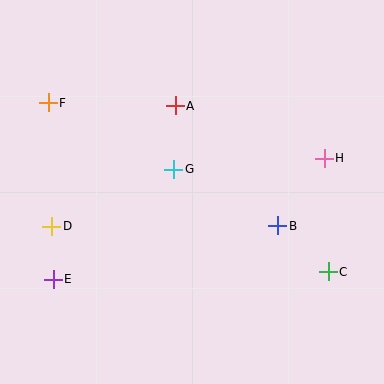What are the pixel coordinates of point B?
Point B is at (278, 226).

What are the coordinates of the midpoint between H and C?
The midpoint between H and C is at (326, 215).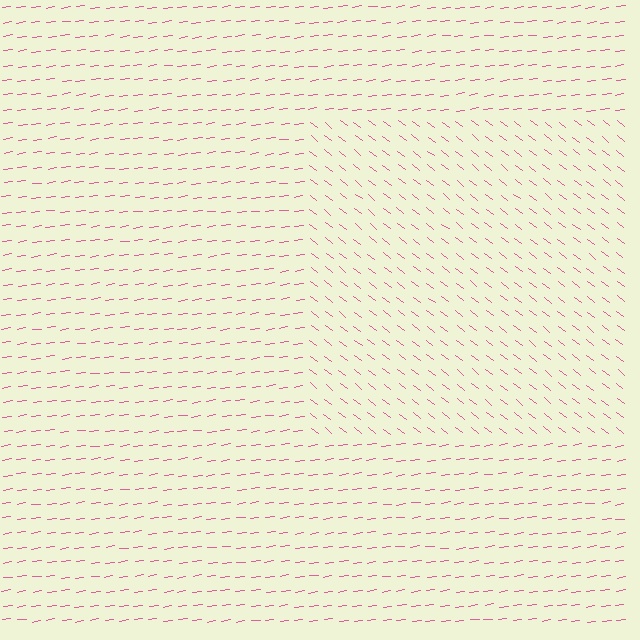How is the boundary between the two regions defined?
The boundary is defined purely by a change in line orientation (approximately 45 degrees difference). All lines are the same color and thickness.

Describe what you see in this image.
The image is filled with small pink line segments. A rectangle region in the image has lines oriented differently from the surrounding lines, creating a visible texture boundary.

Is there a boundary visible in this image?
Yes, there is a texture boundary formed by a change in line orientation.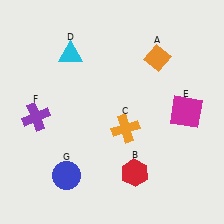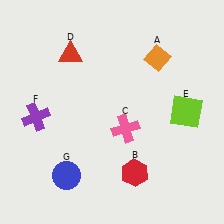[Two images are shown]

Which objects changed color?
C changed from orange to pink. D changed from cyan to red. E changed from magenta to lime.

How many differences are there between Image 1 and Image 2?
There are 3 differences between the two images.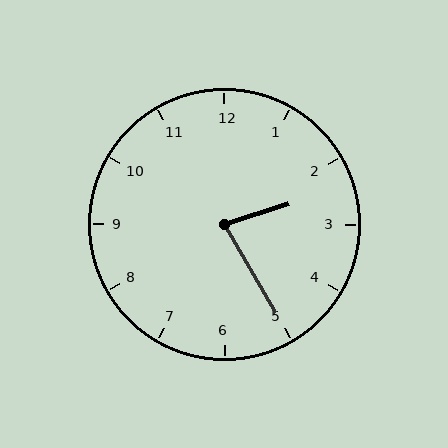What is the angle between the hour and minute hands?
Approximately 78 degrees.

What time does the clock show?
2:25.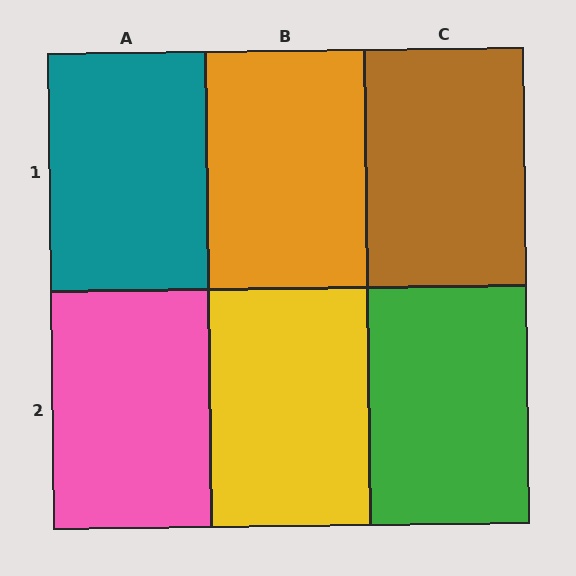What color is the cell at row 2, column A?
Pink.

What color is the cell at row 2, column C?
Green.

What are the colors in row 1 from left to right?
Teal, orange, brown.